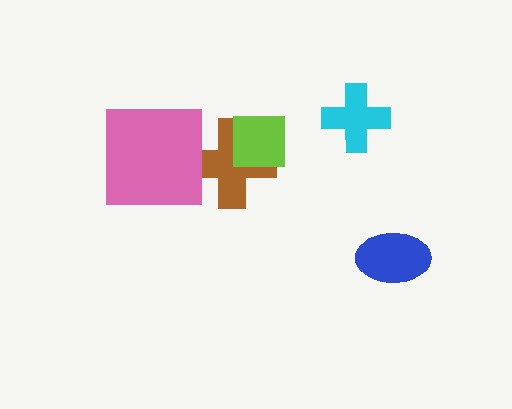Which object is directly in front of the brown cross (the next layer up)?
The lime square is directly in front of the brown cross.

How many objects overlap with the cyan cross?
0 objects overlap with the cyan cross.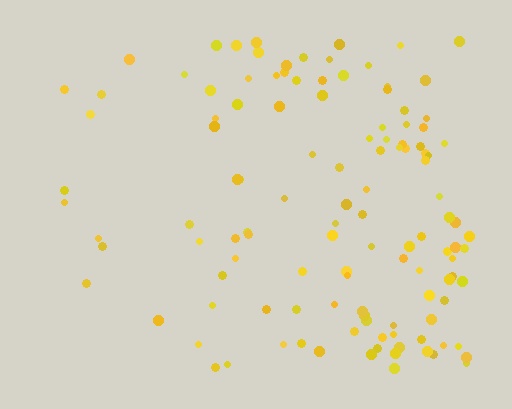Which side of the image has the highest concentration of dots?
The right.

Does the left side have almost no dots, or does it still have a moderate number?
Still a moderate number, just noticeably fewer than the right.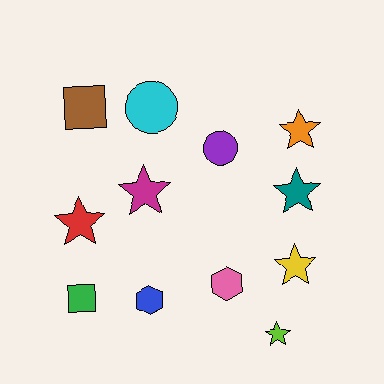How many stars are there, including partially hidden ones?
There are 6 stars.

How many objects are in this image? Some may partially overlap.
There are 12 objects.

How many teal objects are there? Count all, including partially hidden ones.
There is 1 teal object.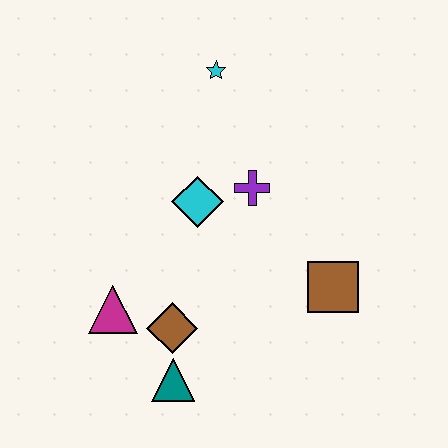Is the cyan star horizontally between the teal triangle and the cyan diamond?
No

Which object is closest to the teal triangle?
The brown diamond is closest to the teal triangle.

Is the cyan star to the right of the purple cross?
No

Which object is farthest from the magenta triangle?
The cyan star is farthest from the magenta triangle.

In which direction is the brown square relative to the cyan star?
The brown square is below the cyan star.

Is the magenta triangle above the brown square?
No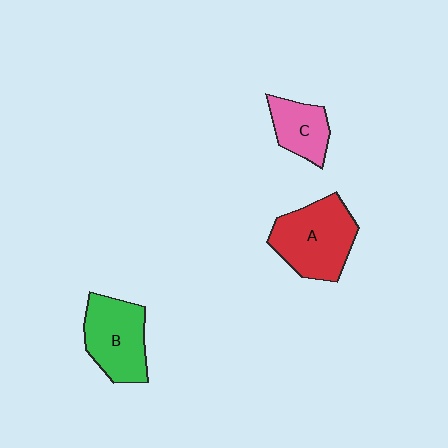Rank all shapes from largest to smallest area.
From largest to smallest: A (red), B (green), C (pink).